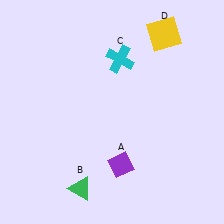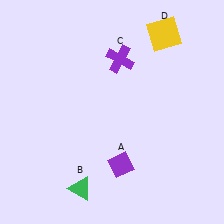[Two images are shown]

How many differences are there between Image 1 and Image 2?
There is 1 difference between the two images.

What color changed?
The cross (C) changed from cyan in Image 1 to purple in Image 2.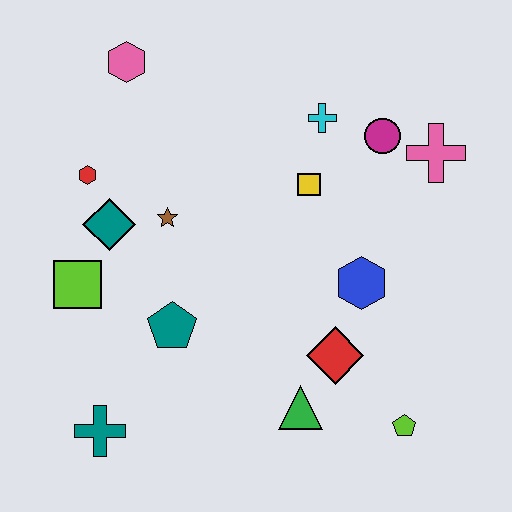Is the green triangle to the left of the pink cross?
Yes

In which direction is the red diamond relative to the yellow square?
The red diamond is below the yellow square.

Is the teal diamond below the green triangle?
No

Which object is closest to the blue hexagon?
The red diamond is closest to the blue hexagon.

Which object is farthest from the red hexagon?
The lime pentagon is farthest from the red hexagon.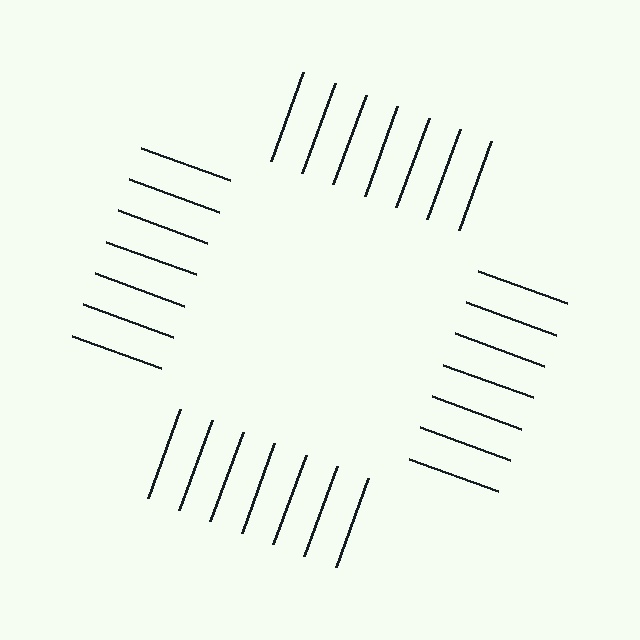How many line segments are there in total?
28 — 7 along each of the 4 edges.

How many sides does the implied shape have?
4 sides — the line-ends trace a square.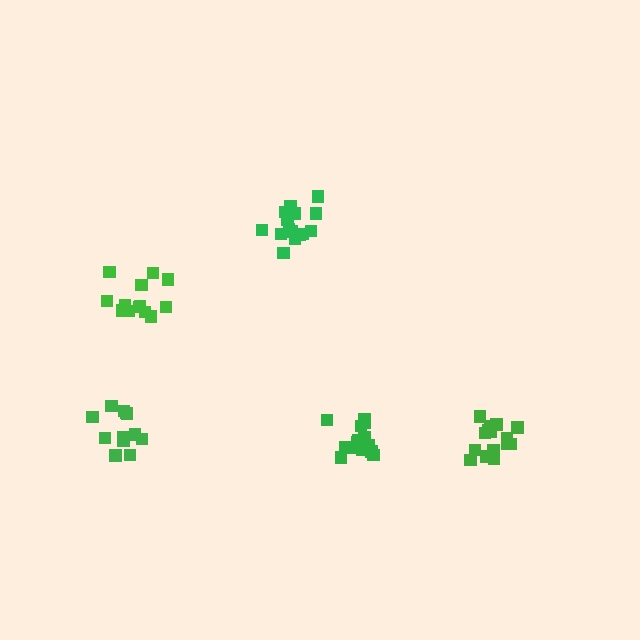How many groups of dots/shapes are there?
There are 5 groups.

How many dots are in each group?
Group 1: 15 dots, Group 2: 15 dots, Group 3: 12 dots, Group 4: 15 dots, Group 5: 13 dots (70 total).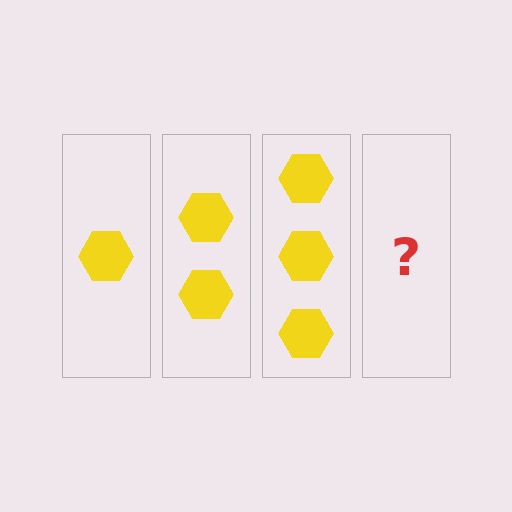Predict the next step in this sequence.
The next step is 4 hexagons.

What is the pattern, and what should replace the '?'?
The pattern is that each step adds one more hexagon. The '?' should be 4 hexagons.